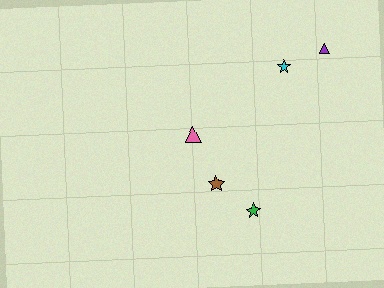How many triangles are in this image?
There are 2 triangles.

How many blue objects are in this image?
There are no blue objects.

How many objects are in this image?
There are 5 objects.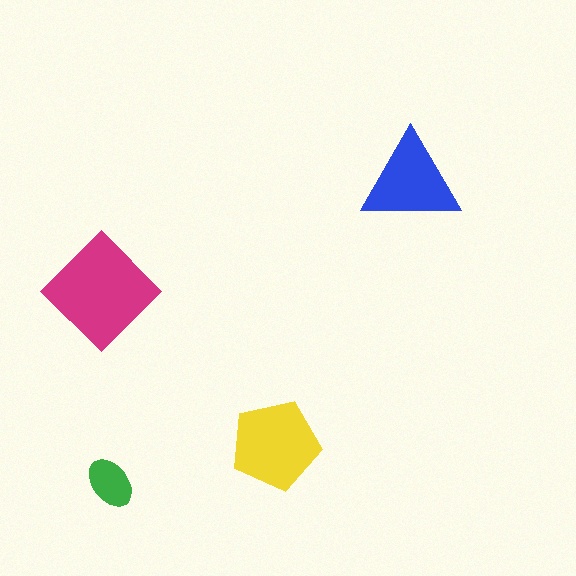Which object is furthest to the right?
The blue triangle is rightmost.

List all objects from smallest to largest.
The green ellipse, the blue triangle, the yellow pentagon, the magenta diamond.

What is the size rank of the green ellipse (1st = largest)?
4th.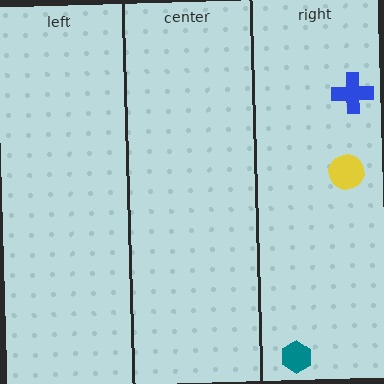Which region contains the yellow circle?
The right region.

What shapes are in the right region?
The blue cross, the yellow circle, the teal hexagon.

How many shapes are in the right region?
3.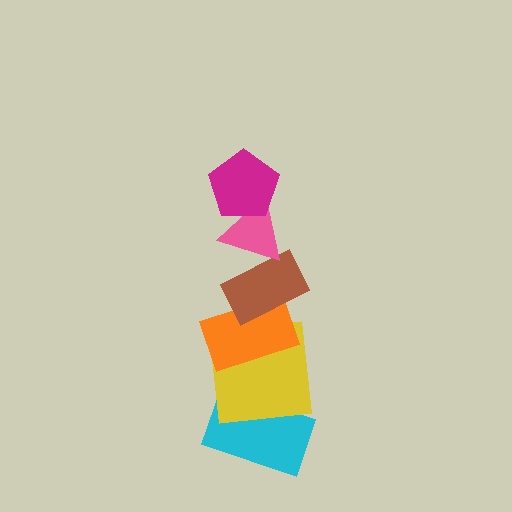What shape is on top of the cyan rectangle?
The yellow square is on top of the cyan rectangle.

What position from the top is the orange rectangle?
The orange rectangle is 4th from the top.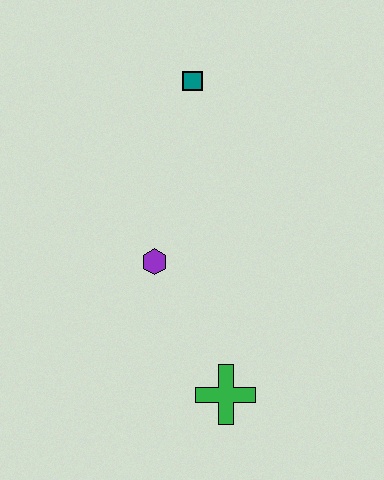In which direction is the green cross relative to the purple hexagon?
The green cross is below the purple hexagon.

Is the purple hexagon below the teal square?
Yes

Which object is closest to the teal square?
The purple hexagon is closest to the teal square.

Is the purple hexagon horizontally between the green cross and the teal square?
No